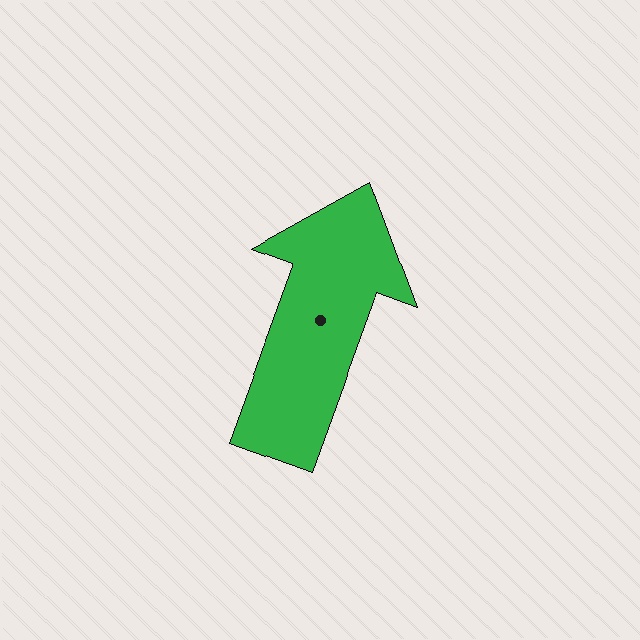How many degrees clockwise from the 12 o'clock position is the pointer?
Approximately 20 degrees.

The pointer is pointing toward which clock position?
Roughly 1 o'clock.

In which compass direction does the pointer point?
North.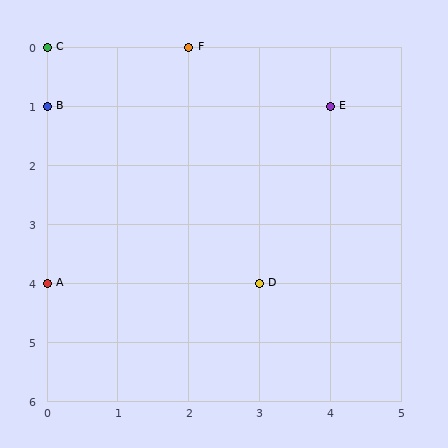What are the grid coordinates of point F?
Point F is at grid coordinates (2, 0).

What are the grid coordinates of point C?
Point C is at grid coordinates (0, 0).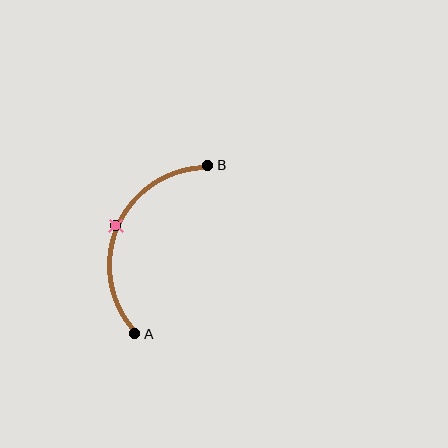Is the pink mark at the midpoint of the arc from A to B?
Yes. The pink mark lies on the arc at equal arc-length from both A and B — it is the arc midpoint.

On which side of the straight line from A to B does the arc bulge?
The arc bulges to the left of the straight line connecting A and B.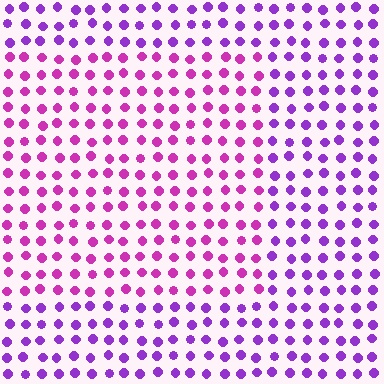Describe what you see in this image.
The image is filled with small purple elements in a uniform arrangement. A rectangle-shaped region is visible where the elements are tinted to a slightly different hue, forming a subtle color boundary.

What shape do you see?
I see a rectangle.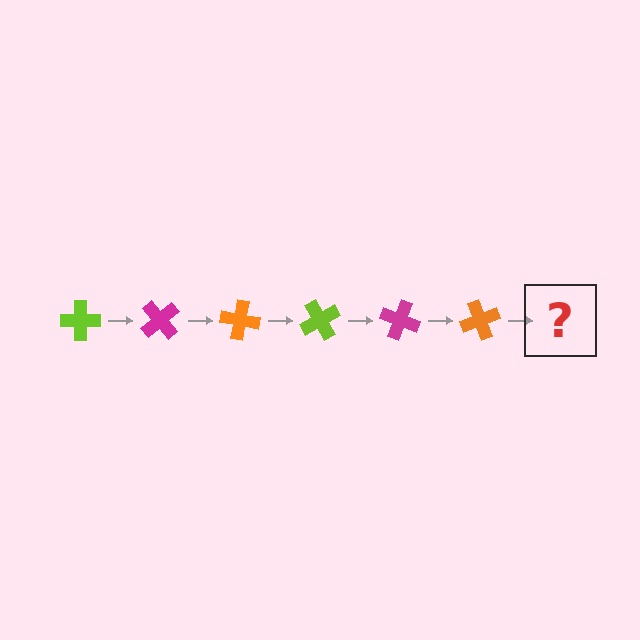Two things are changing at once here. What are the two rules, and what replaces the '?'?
The two rules are that it rotates 50 degrees each step and the color cycles through lime, magenta, and orange. The '?' should be a lime cross, rotated 300 degrees from the start.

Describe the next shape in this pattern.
It should be a lime cross, rotated 300 degrees from the start.